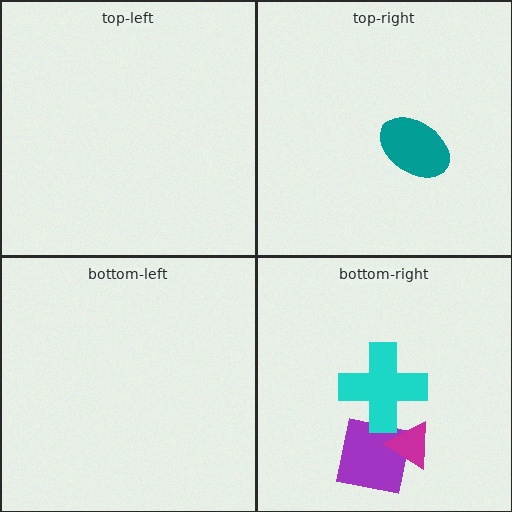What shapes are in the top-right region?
The teal ellipse.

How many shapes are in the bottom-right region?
3.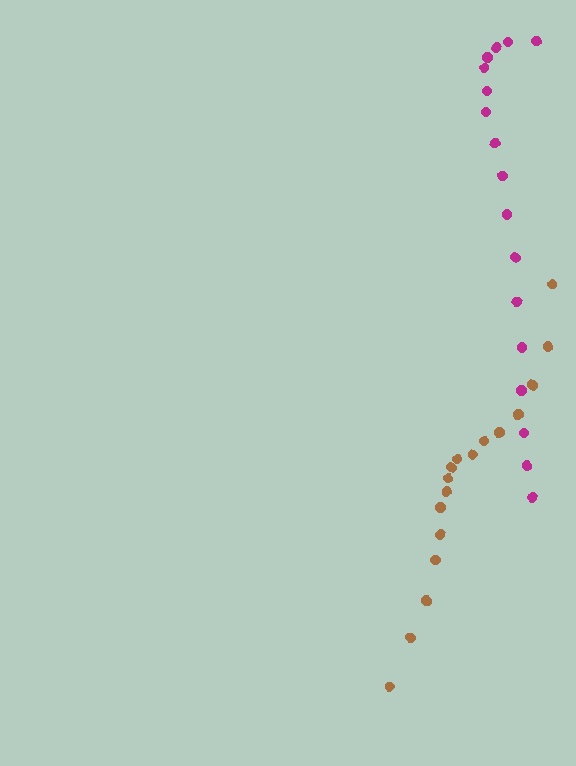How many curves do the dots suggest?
There are 2 distinct paths.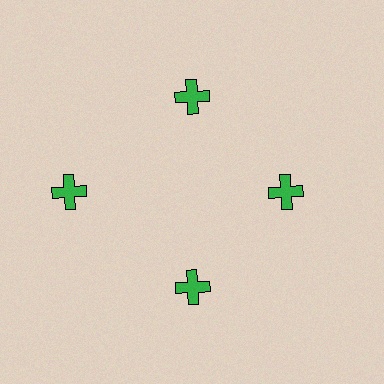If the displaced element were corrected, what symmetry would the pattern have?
It would have 4-fold rotational symmetry — the pattern would map onto itself every 90 degrees.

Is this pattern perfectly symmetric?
No. The 4 green crosses are arranged in a ring, but one element near the 9 o'clock position is pushed outward from the center, breaking the 4-fold rotational symmetry.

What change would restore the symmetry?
The symmetry would be restored by moving it inward, back onto the ring so that all 4 crosses sit at equal angles and equal distance from the center.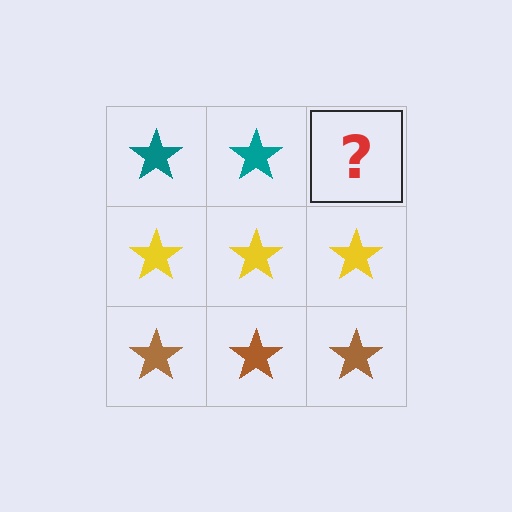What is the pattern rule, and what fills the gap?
The rule is that each row has a consistent color. The gap should be filled with a teal star.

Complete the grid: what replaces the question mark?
The question mark should be replaced with a teal star.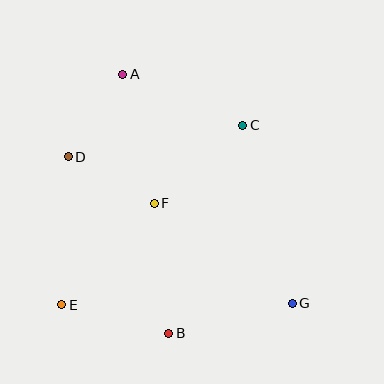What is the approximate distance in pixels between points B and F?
The distance between B and F is approximately 131 pixels.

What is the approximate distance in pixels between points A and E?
The distance between A and E is approximately 239 pixels.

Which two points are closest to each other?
Points D and F are closest to each other.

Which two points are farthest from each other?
Points A and G are farthest from each other.